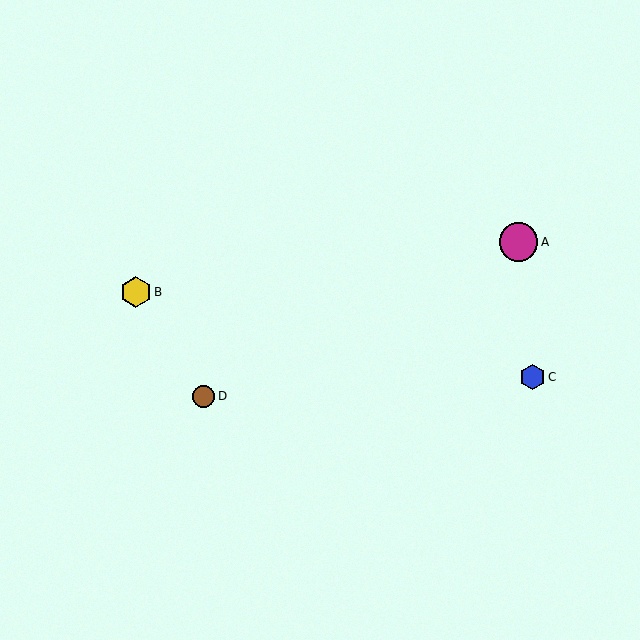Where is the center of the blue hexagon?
The center of the blue hexagon is at (532, 377).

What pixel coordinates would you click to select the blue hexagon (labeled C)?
Click at (532, 377) to select the blue hexagon C.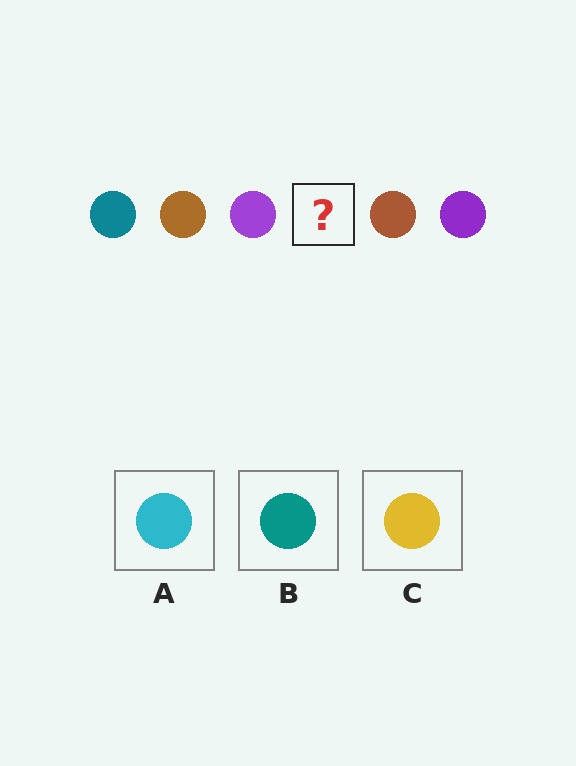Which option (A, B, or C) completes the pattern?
B.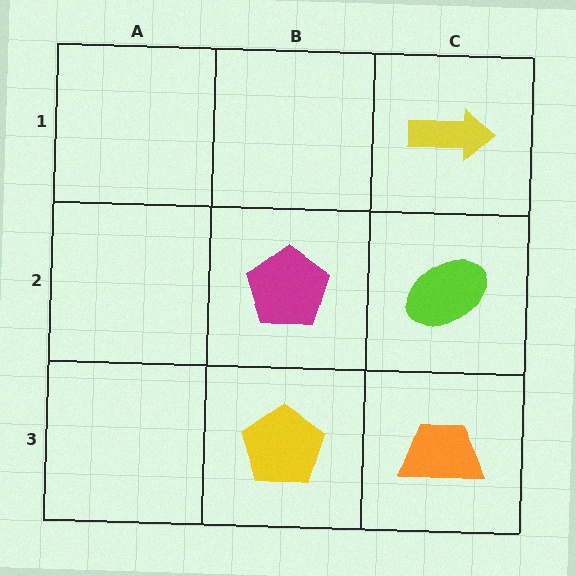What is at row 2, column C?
A lime ellipse.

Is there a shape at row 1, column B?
No, that cell is empty.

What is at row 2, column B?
A magenta pentagon.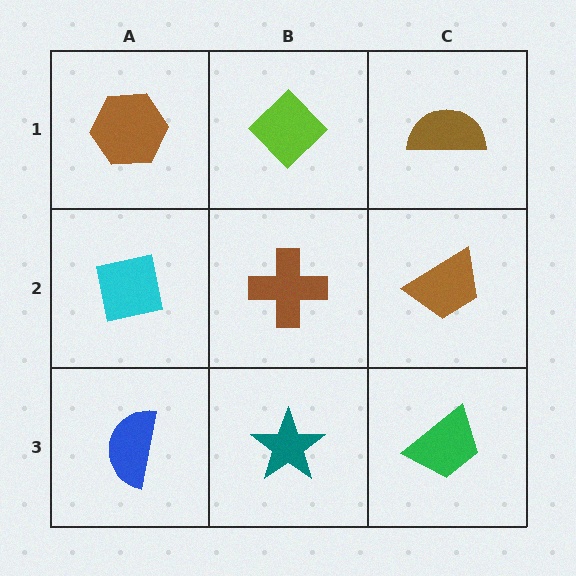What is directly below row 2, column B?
A teal star.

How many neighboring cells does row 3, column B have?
3.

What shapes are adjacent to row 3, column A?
A cyan square (row 2, column A), a teal star (row 3, column B).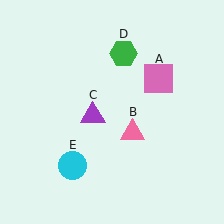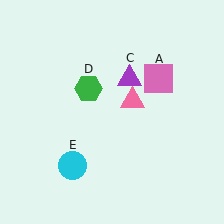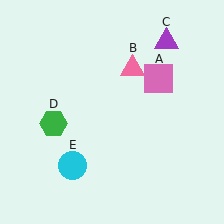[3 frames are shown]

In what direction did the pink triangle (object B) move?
The pink triangle (object B) moved up.